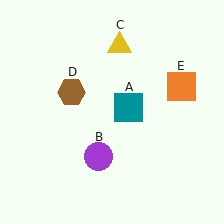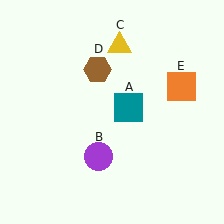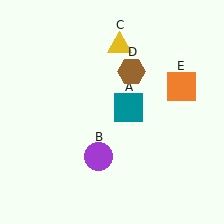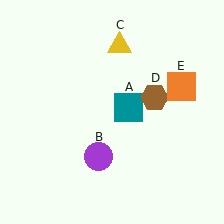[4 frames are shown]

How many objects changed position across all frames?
1 object changed position: brown hexagon (object D).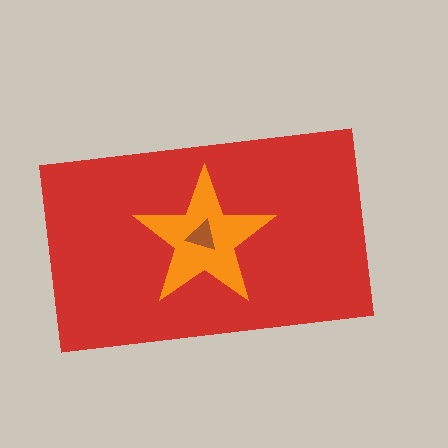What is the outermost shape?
The red rectangle.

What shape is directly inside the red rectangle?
The orange star.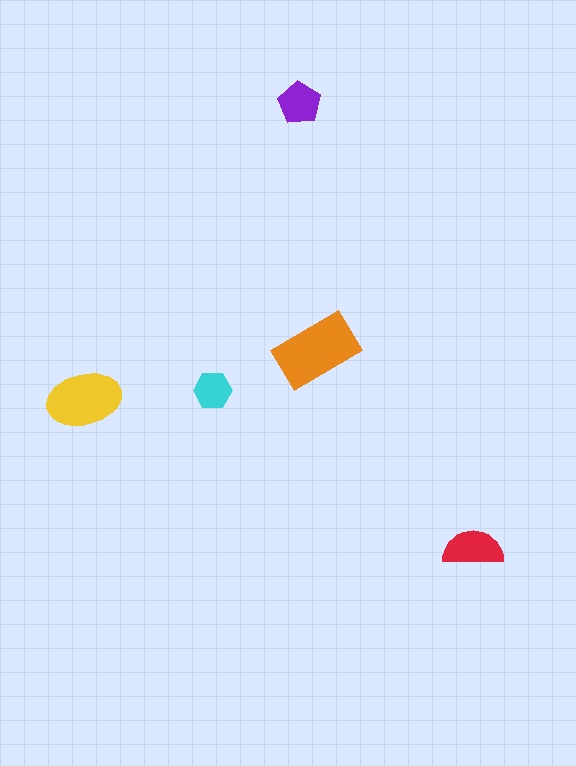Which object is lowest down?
The red semicircle is bottommost.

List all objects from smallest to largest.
The cyan hexagon, the purple pentagon, the red semicircle, the yellow ellipse, the orange rectangle.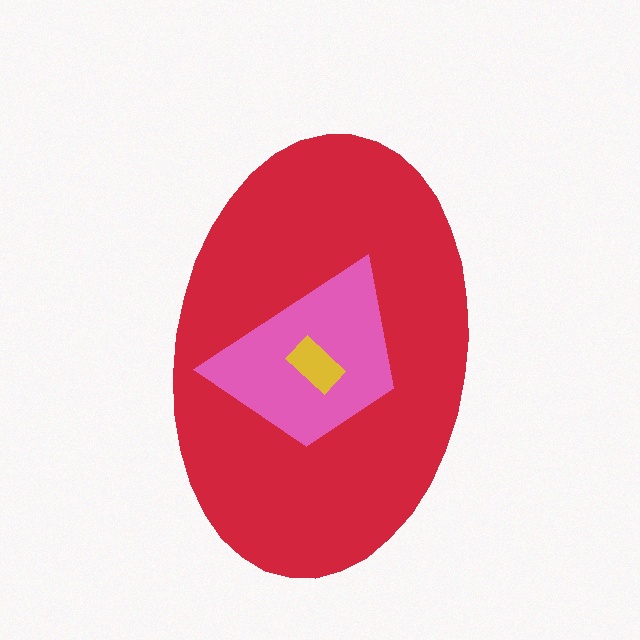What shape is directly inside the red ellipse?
The pink trapezoid.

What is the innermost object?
The yellow rectangle.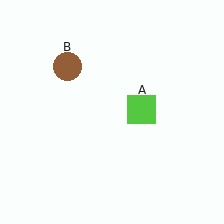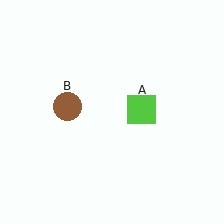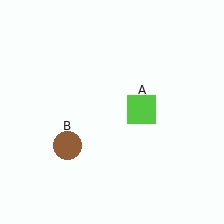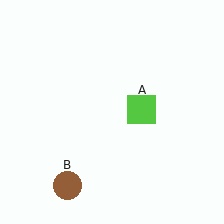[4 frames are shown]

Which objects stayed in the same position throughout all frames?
Lime square (object A) remained stationary.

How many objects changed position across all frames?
1 object changed position: brown circle (object B).